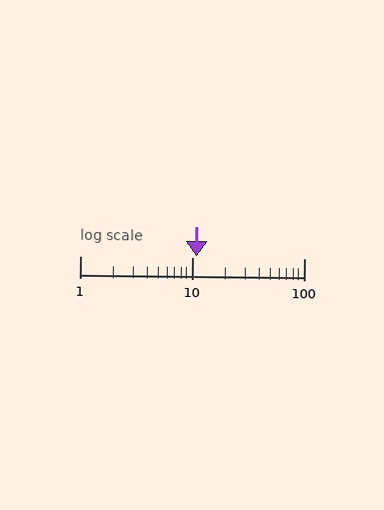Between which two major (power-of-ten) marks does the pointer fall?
The pointer is between 10 and 100.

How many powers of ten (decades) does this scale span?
The scale spans 2 decades, from 1 to 100.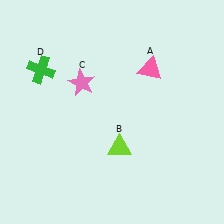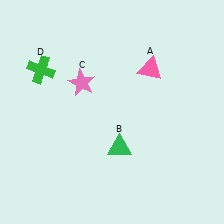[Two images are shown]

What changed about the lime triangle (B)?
In Image 1, B is lime. In Image 2, it changed to green.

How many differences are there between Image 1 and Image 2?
There is 1 difference between the two images.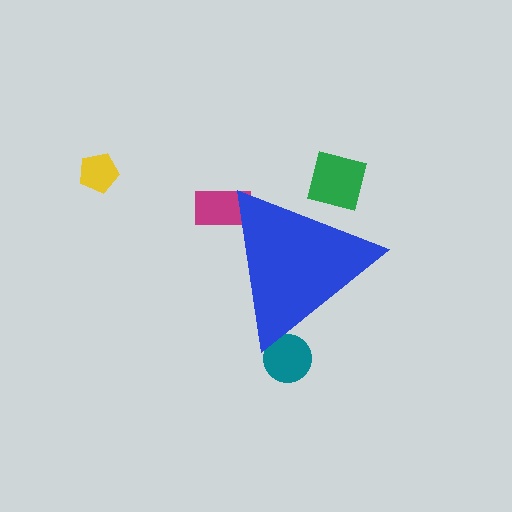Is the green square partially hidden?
Yes, the green square is partially hidden behind the blue triangle.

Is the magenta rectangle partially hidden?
Yes, the magenta rectangle is partially hidden behind the blue triangle.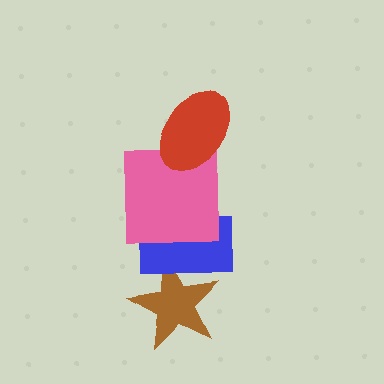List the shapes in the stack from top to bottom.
From top to bottom: the red ellipse, the pink square, the blue rectangle, the brown star.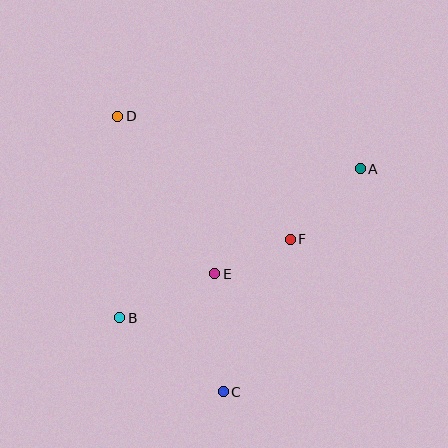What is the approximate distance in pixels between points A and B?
The distance between A and B is approximately 283 pixels.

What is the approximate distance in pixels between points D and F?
The distance between D and F is approximately 212 pixels.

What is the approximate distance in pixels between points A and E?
The distance between A and E is approximately 179 pixels.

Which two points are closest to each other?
Points E and F are closest to each other.